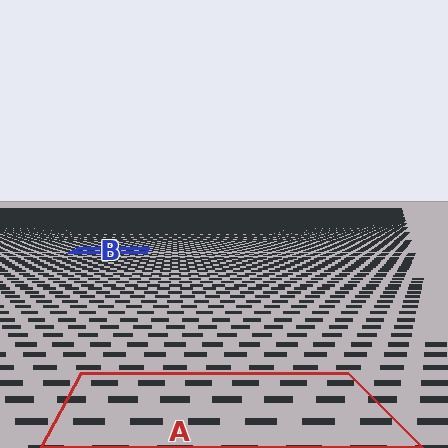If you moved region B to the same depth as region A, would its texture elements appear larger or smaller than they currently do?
They would appear larger. At a closer depth, the same texture elements are projected at a bigger on-screen size.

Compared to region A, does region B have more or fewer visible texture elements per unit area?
Region B has more texture elements per unit area — they are packed more densely because it is farther away.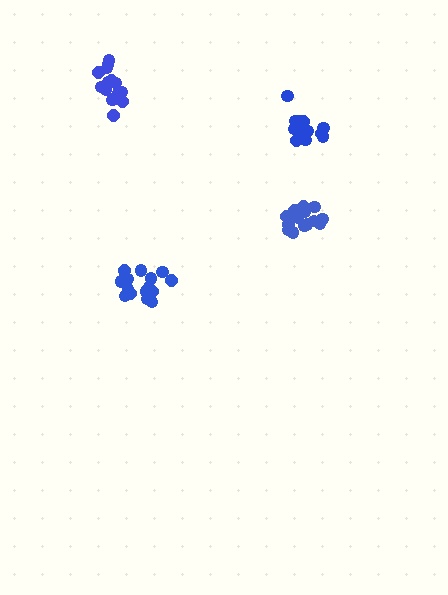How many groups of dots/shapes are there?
There are 4 groups.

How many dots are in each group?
Group 1: 15 dots, Group 2: 15 dots, Group 3: 16 dots, Group 4: 18 dots (64 total).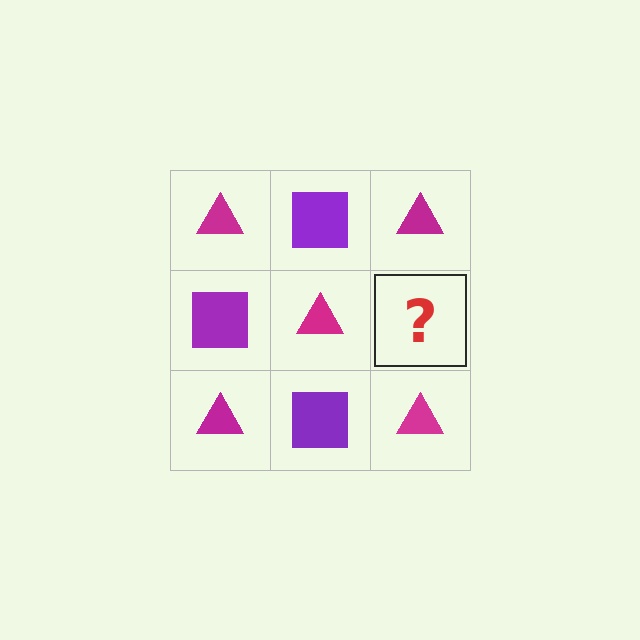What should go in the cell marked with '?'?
The missing cell should contain a purple square.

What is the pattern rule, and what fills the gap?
The rule is that it alternates magenta triangle and purple square in a checkerboard pattern. The gap should be filled with a purple square.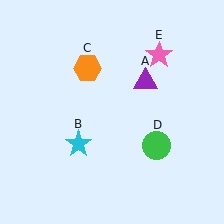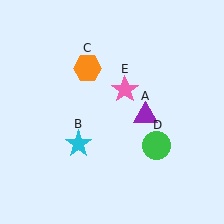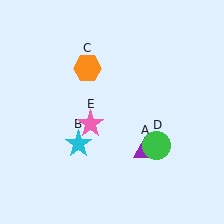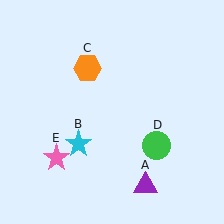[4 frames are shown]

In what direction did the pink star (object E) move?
The pink star (object E) moved down and to the left.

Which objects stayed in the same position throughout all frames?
Cyan star (object B) and orange hexagon (object C) and green circle (object D) remained stationary.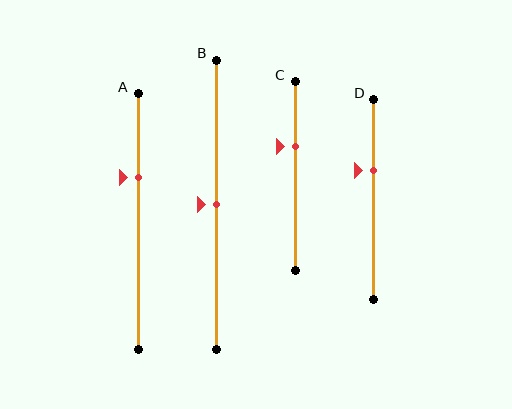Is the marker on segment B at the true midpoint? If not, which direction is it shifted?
Yes, the marker on segment B is at the true midpoint.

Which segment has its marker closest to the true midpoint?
Segment B has its marker closest to the true midpoint.